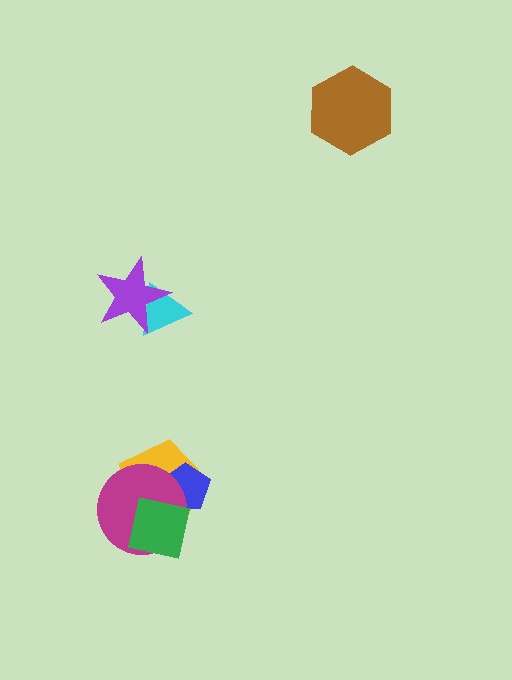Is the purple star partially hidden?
No, no other shape covers it.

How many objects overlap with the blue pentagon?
3 objects overlap with the blue pentagon.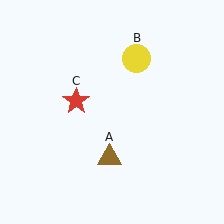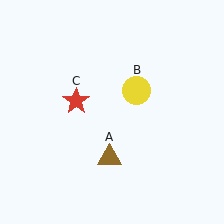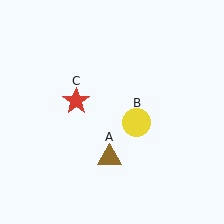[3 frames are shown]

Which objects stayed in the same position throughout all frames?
Brown triangle (object A) and red star (object C) remained stationary.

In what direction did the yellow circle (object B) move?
The yellow circle (object B) moved down.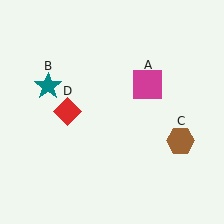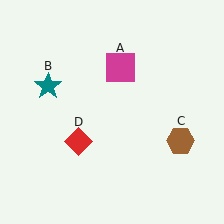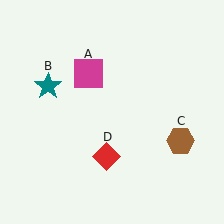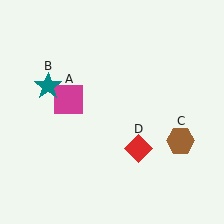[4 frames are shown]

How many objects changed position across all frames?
2 objects changed position: magenta square (object A), red diamond (object D).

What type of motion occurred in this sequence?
The magenta square (object A), red diamond (object D) rotated counterclockwise around the center of the scene.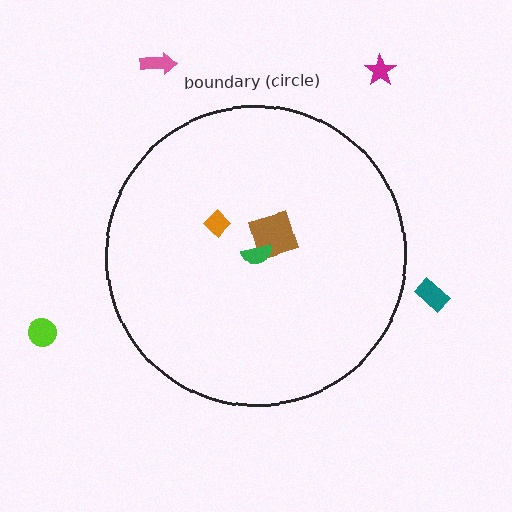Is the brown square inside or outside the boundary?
Inside.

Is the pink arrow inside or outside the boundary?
Outside.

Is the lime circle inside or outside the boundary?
Outside.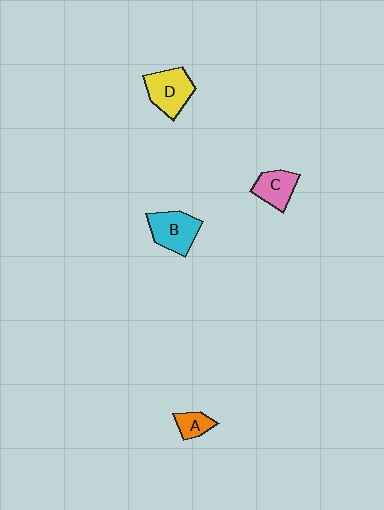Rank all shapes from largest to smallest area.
From largest to smallest: D (yellow), B (cyan), C (pink), A (orange).